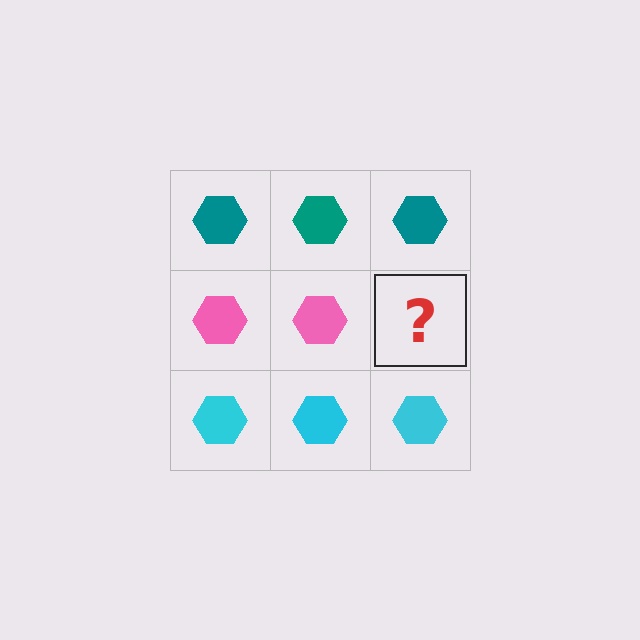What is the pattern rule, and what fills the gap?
The rule is that each row has a consistent color. The gap should be filled with a pink hexagon.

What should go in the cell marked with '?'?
The missing cell should contain a pink hexagon.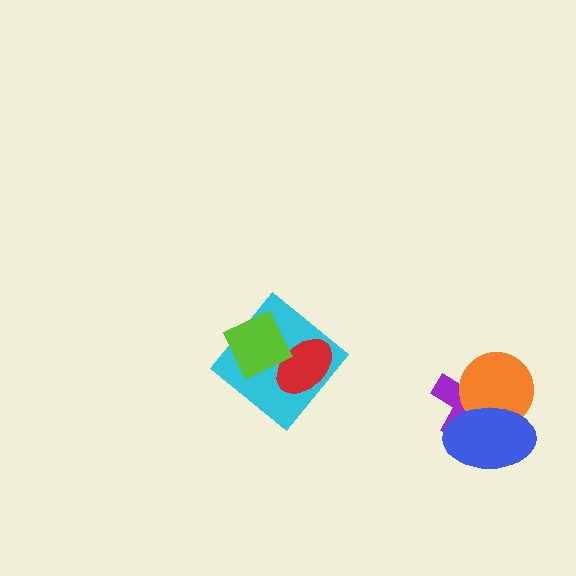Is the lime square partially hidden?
No, no other shape covers it.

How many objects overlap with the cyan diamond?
2 objects overlap with the cyan diamond.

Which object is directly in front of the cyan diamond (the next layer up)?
The red ellipse is directly in front of the cyan diamond.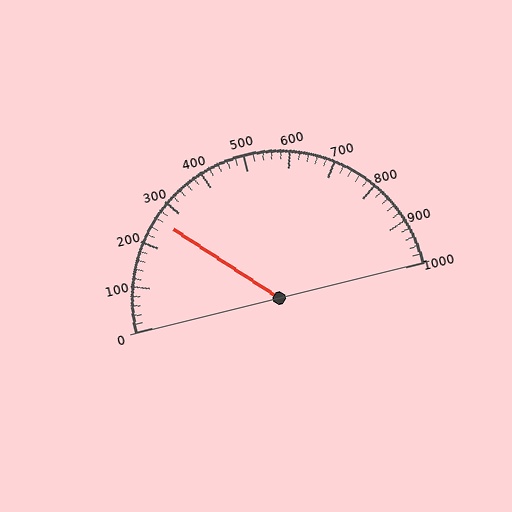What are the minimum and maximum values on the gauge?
The gauge ranges from 0 to 1000.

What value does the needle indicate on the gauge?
The needle indicates approximately 260.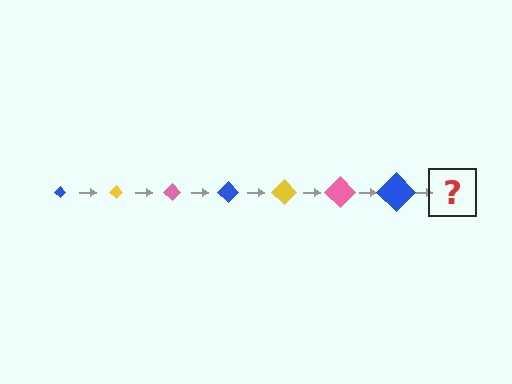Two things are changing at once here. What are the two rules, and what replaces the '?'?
The two rules are that the diamond grows larger each step and the color cycles through blue, yellow, and pink. The '?' should be a yellow diamond, larger than the previous one.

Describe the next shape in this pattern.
It should be a yellow diamond, larger than the previous one.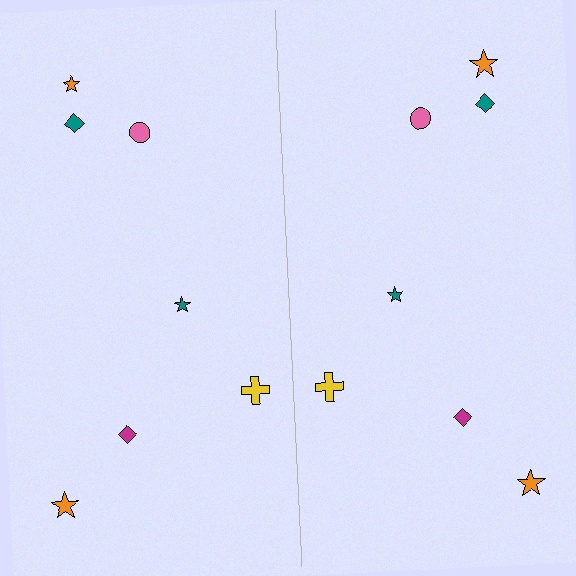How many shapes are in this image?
There are 14 shapes in this image.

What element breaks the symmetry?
The orange star on the right side has a different size than its mirror counterpart.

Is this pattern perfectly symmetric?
No, the pattern is not perfectly symmetric. The orange star on the right side has a different size than its mirror counterpart.